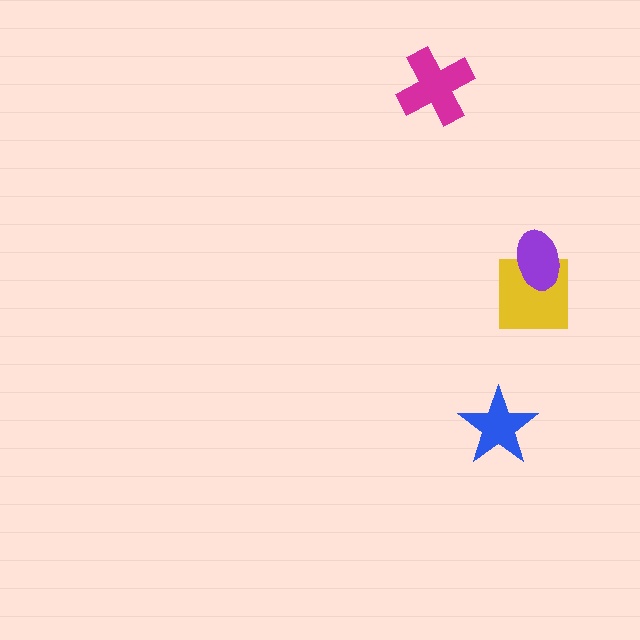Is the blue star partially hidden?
No, no other shape covers it.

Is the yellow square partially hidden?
Yes, it is partially covered by another shape.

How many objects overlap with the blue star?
0 objects overlap with the blue star.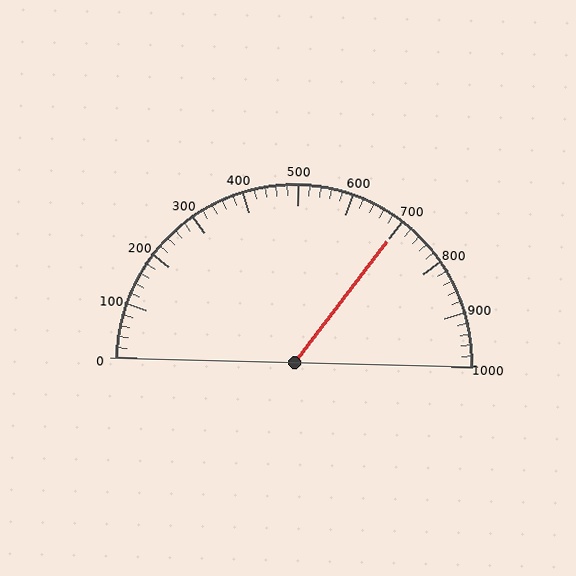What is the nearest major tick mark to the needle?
The nearest major tick mark is 700.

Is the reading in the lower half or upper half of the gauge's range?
The reading is in the upper half of the range (0 to 1000).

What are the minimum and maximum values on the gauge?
The gauge ranges from 0 to 1000.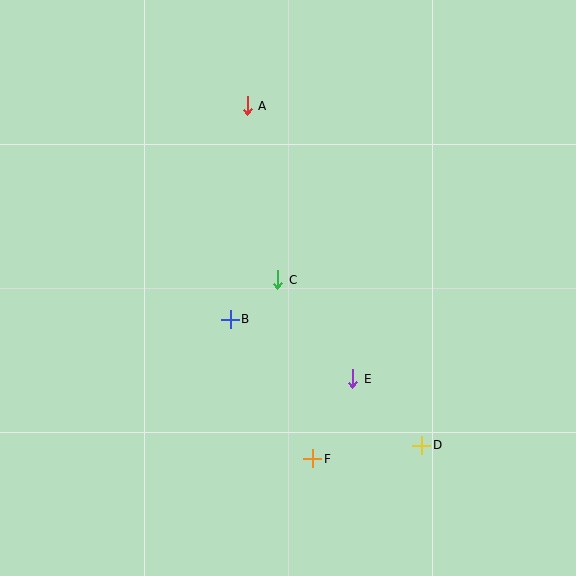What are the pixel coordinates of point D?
Point D is at (422, 445).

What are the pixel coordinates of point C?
Point C is at (278, 280).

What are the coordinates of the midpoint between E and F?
The midpoint between E and F is at (333, 419).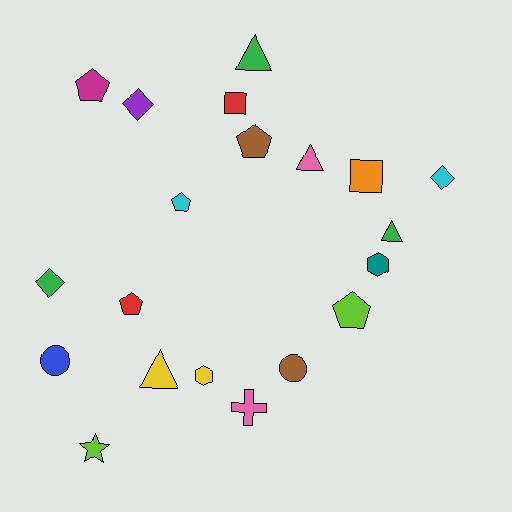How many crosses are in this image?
There is 1 cross.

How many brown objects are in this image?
There are 2 brown objects.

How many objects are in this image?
There are 20 objects.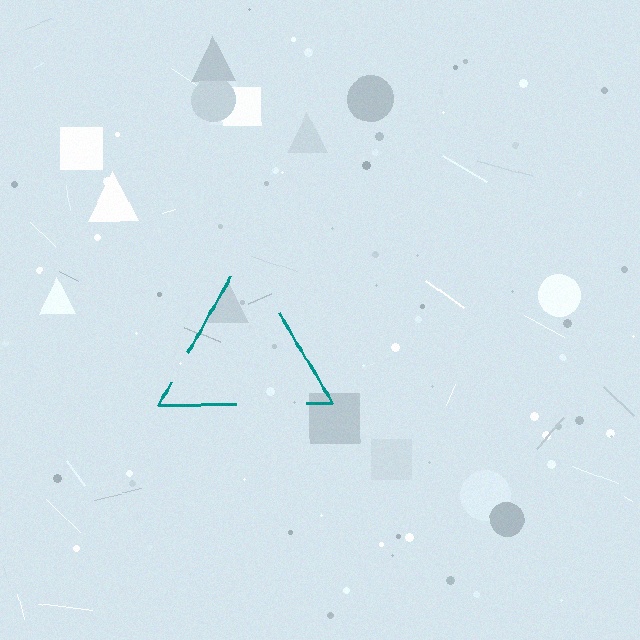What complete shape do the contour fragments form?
The contour fragments form a triangle.